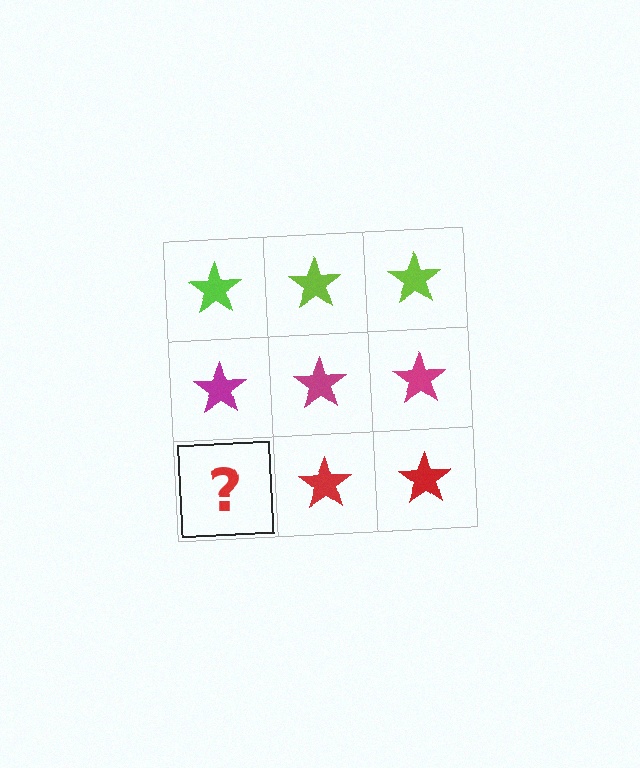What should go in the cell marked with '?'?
The missing cell should contain a red star.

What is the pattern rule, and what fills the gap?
The rule is that each row has a consistent color. The gap should be filled with a red star.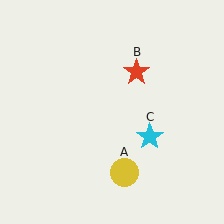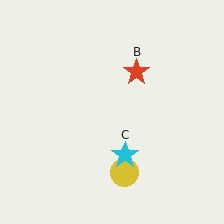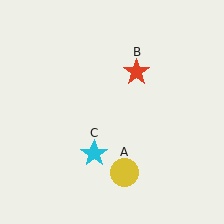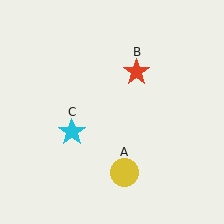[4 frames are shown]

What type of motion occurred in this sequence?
The cyan star (object C) rotated clockwise around the center of the scene.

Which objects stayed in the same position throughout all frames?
Yellow circle (object A) and red star (object B) remained stationary.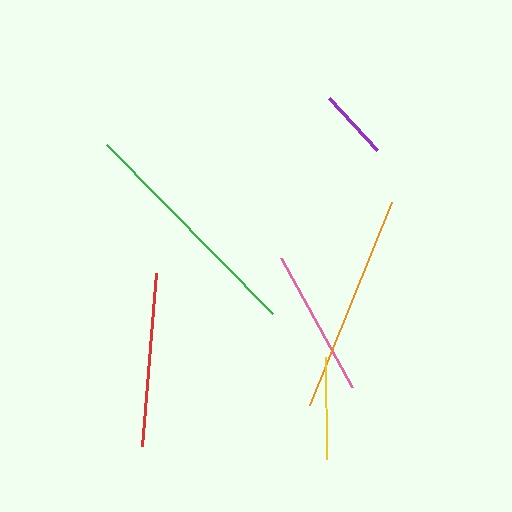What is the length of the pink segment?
The pink segment is approximately 148 pixels long.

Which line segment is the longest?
The green line is the longest at approximately 237 pixels.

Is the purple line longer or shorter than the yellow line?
The yellow line is longer than the purple line.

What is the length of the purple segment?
The purple segment is approximately 71 pixels long.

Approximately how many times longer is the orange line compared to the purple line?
The orange line is approximately 3.1 times the length of the purple line.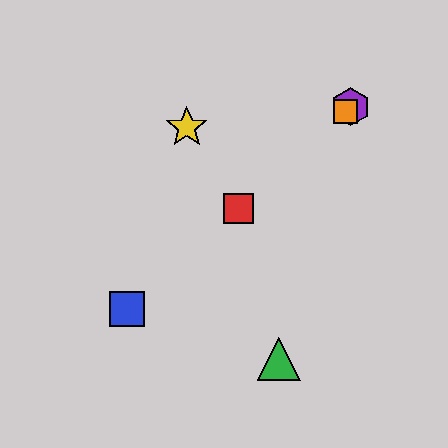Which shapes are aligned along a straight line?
The red square, the blue square, the purple hexagon, the orange square are aligned along a straight line.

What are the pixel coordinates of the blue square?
The blue square is at (127, 309).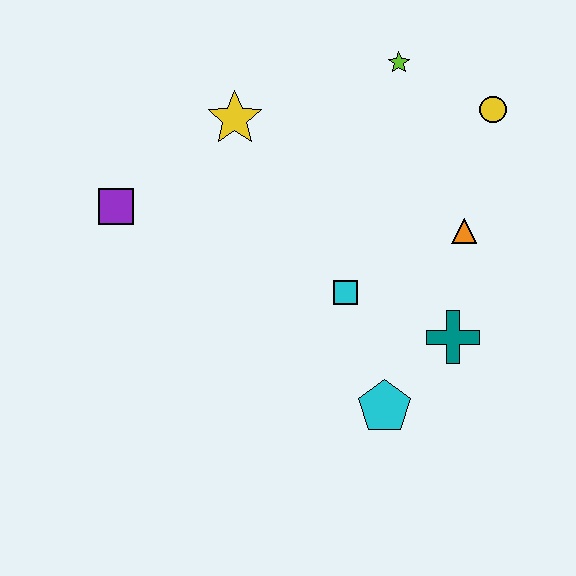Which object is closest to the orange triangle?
The teal cross is closest to the orange triangle.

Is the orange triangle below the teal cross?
No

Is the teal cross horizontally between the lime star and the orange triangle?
Yes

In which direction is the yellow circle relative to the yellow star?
The yellow circle is to the right of the yellow star.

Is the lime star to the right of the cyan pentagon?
Yes